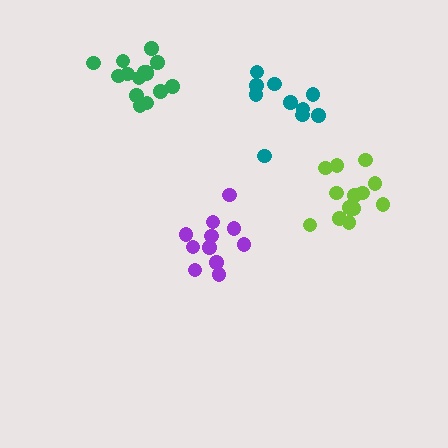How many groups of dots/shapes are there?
There are 4 groups.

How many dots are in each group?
Group 1: 11 dots, Group 2: 10 dots, Group 3: 15 dots, Group 4: 13 dots (49 total).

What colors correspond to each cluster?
The clusters are colored: purple, teal, green, lime.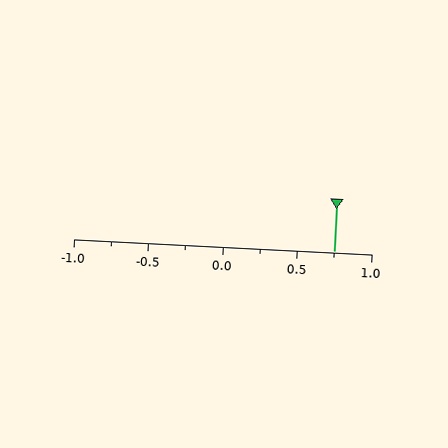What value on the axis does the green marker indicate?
The marker indicates approximately 0.75.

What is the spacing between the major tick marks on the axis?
The major ticks are spaced 0.5 apart.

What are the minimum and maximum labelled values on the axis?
The axis runs from -1.0 to 1.0.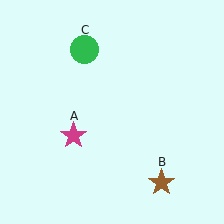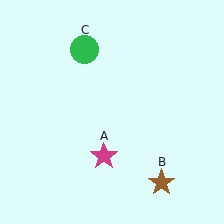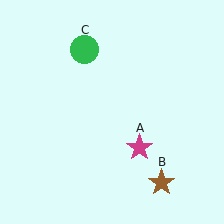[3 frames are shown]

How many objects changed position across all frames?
1 object changed position: magenta star (object A).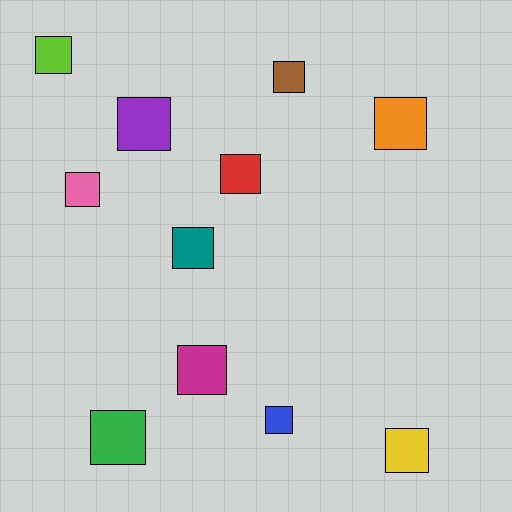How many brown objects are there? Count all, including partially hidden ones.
There is 1 brown object.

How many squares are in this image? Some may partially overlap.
There are 11 squares.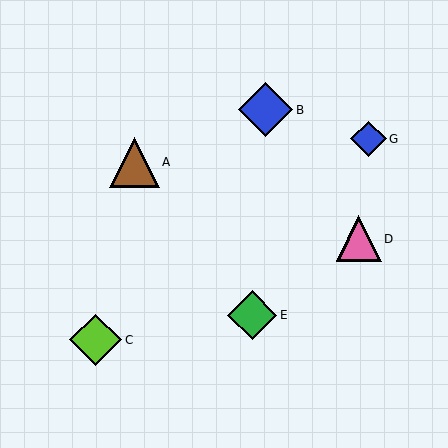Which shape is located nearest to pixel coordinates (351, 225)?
The pink triangle (labeled D) at (359, 239) is nearest to that location.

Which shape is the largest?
The blue diamond (labeled B) is the largest.